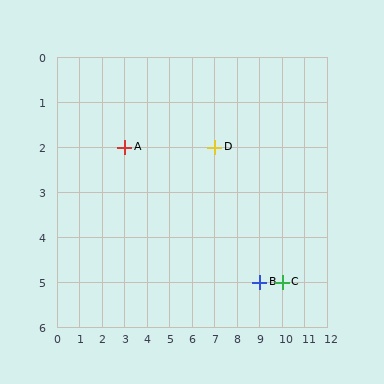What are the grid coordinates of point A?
Point A is at grid coordinates (3, 2).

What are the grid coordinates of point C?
Point C is at grid coordinates (10, 5).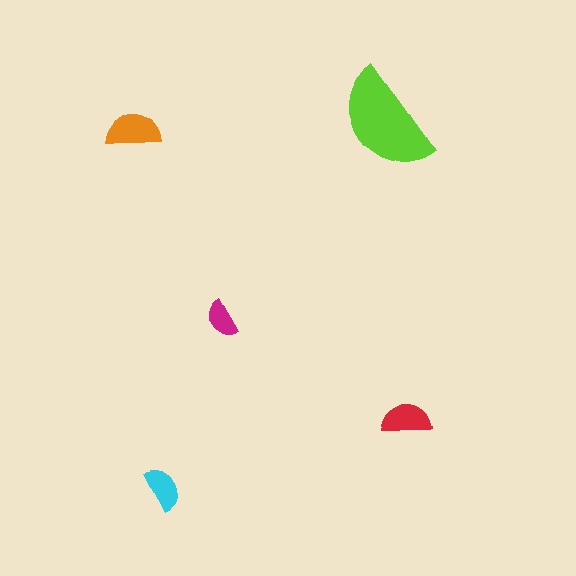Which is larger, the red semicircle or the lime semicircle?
The lime one.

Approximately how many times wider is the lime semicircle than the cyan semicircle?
About 2.5 times wider.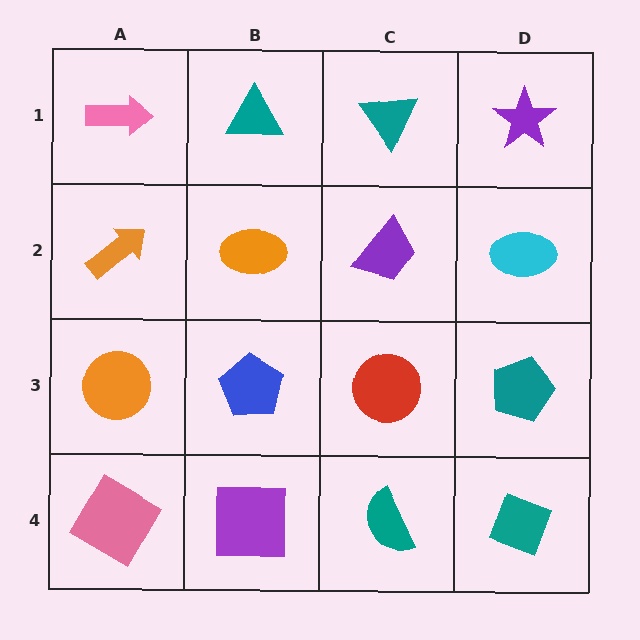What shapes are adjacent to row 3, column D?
A cyan ellipse (row 2, column D), a teal diamond (row 4, column D), a red circle (row 3, column C).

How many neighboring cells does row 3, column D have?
3.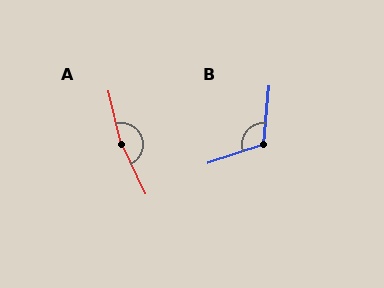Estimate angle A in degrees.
Approximately 169 degrees.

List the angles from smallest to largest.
B (114°), A (169°).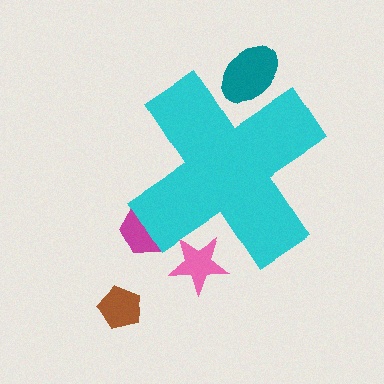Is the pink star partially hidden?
Yes, the pink star is partially hidden behind the cyan cross.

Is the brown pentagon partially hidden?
No, the brown pentagon is fully visible.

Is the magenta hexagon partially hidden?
Yes, the magenta hexagon is partially hidden behind the cyan cross.